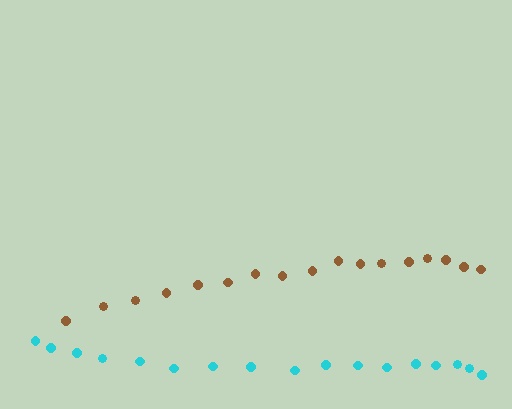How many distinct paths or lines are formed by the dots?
There are 2 distinct paths.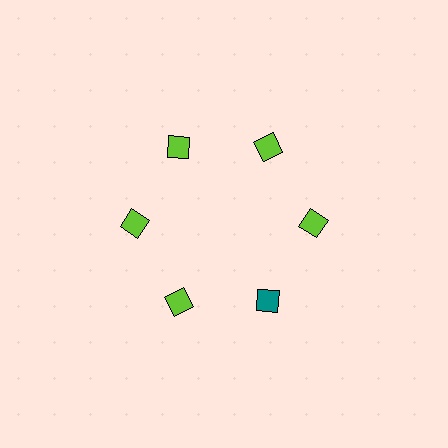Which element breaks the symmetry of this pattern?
The teal diamond at roughly the 5 o'clock position breaks the symmetry. All other shapes are lime diamonds.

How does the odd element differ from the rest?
It has a different color: teal instead of lime.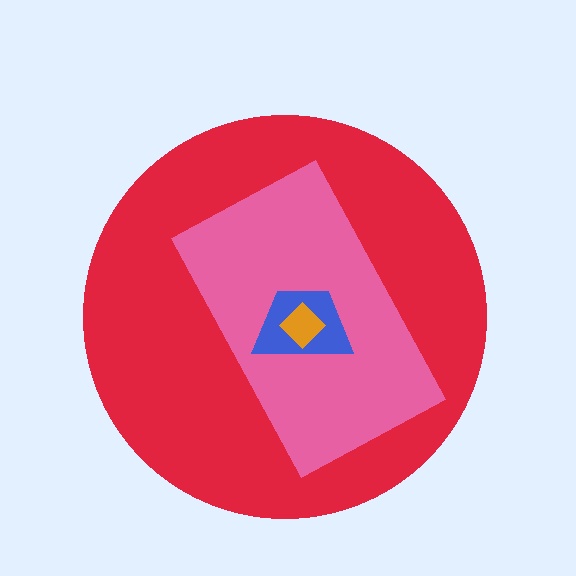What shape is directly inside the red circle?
The pink rectangle.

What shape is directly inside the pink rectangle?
The blue trapezoid.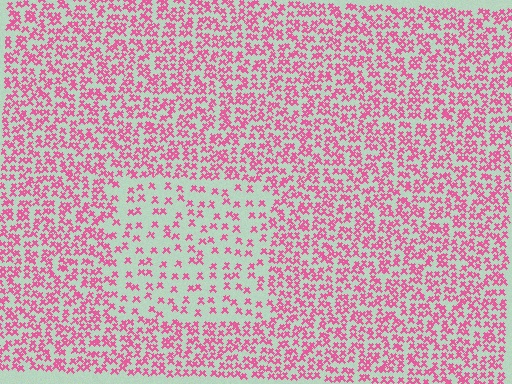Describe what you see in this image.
The image contains small pink elements arranged at two different densities. A rectangle-shaped region is visible where the elements are less densely packed than the surrounding area.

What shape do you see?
I see a rectangle.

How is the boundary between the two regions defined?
The boundary is defined by a change in element density (approximately 2.2x ratio). All elements are the same color, size, and shape.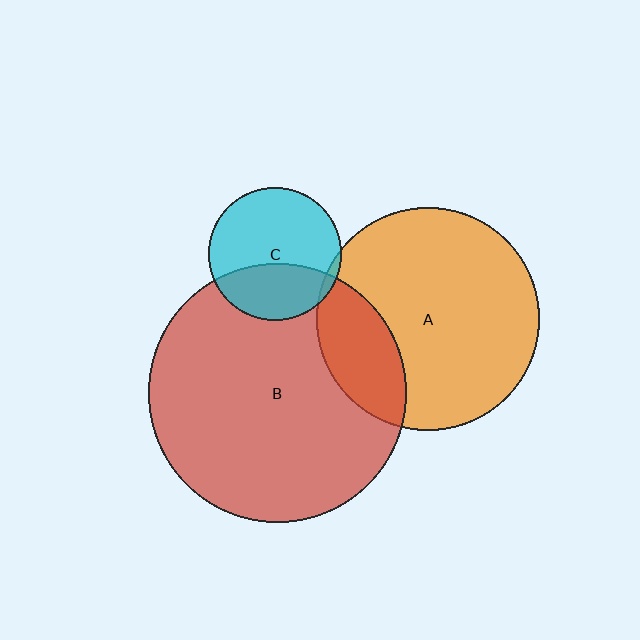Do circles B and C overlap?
Yes.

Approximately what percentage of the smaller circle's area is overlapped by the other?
Approximately 35%.